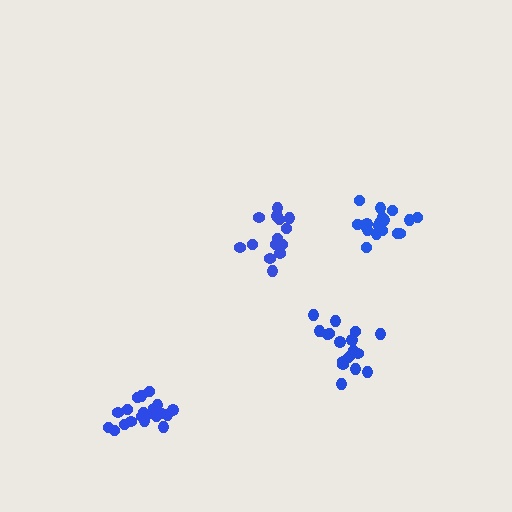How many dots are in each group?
Group 1: 14 dots, Group 2: 18 dots, Group 3: 18 dots, Group 4: 20 dots (70 total).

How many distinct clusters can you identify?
There are 4 distinct clusters.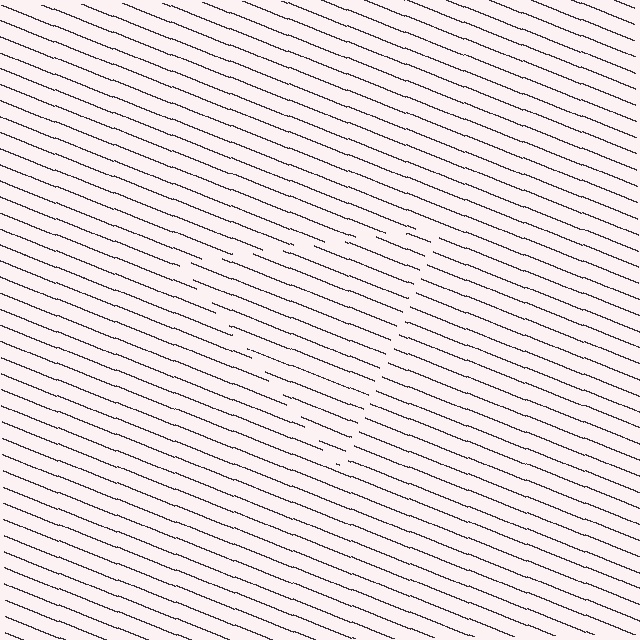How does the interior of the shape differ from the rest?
The interior of the shape contains the same grating, shifted by half a period — the contour is defined by the phase discontinuity where line-ends from the inner and outer gratings abut.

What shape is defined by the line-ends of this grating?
An illusory triangle. The interior of the shape contains the same grating, shifted by half a period — the contour is defined by the phase discontinuity where line-ends from the inner and outer gratings abut.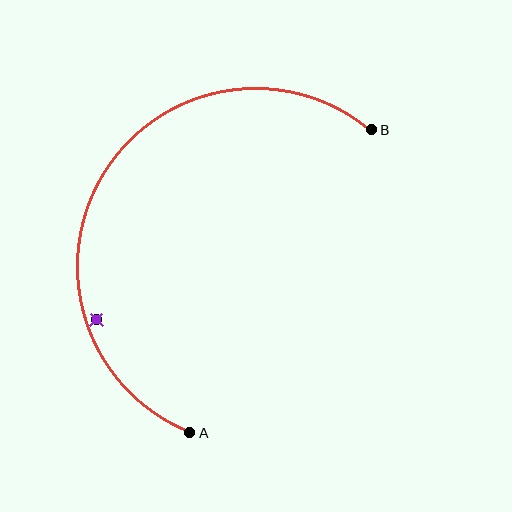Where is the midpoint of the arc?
The arc midpoint is the point on the curve farthest from the straight line joining A and B. It sits to the left of that line.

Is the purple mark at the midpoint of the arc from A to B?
No — the purple mark does not lie on the arc at all. It sits slightly inside the curve.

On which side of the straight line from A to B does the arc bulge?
The arc bulges to the left of the straight line connecting A and B.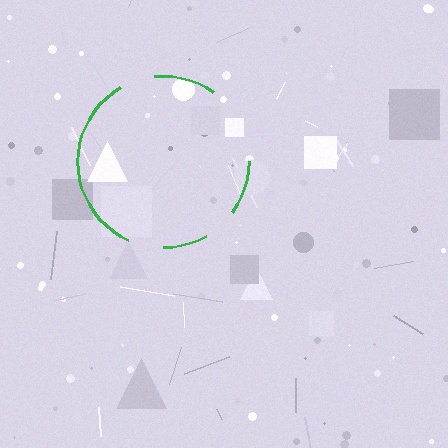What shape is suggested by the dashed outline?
The dashed outline suggests a circle.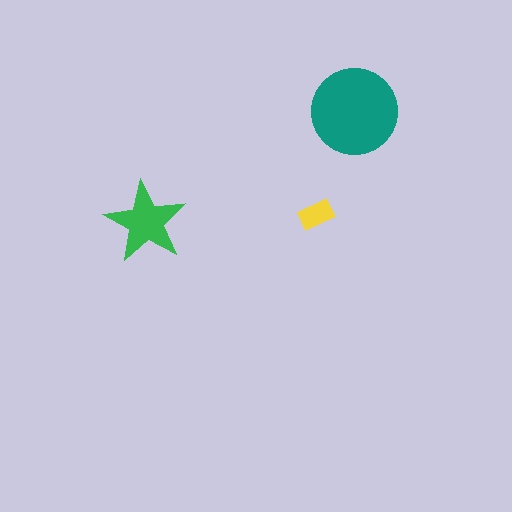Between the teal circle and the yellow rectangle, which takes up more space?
The teal circle.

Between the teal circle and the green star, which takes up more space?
The teal circle.